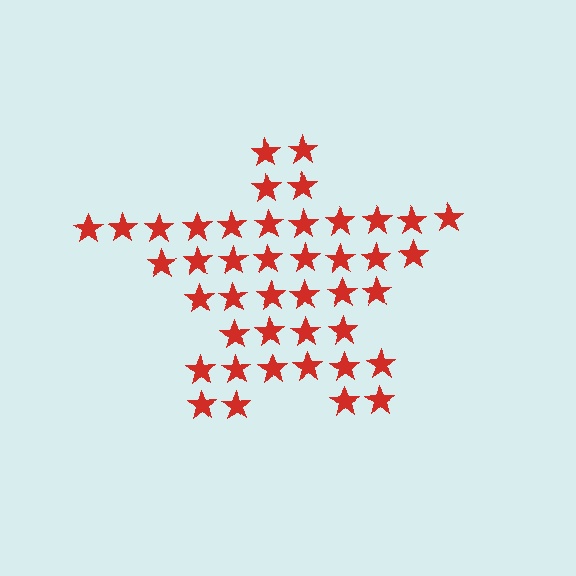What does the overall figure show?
The overall figure shows a star.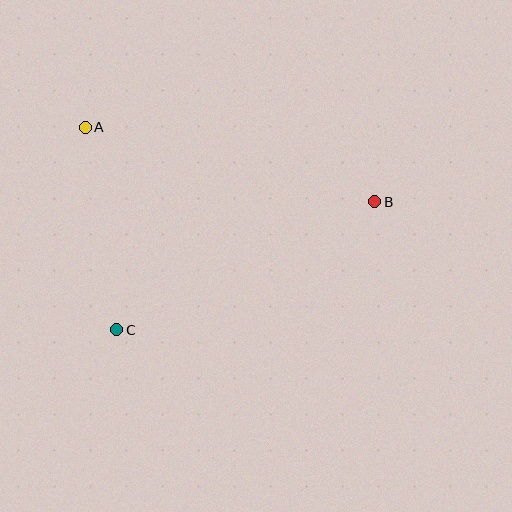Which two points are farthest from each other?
Points A and B are farthest from each other.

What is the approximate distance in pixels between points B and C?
The distance between B and C is approximately 288 pixels.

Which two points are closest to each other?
Points A and C are closest to each other.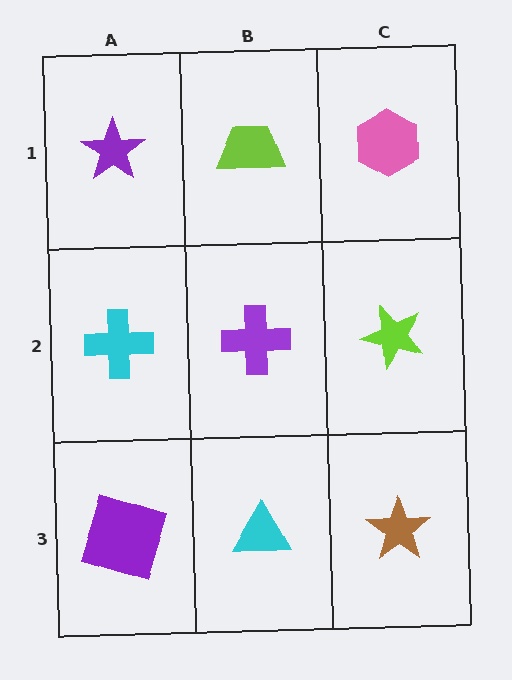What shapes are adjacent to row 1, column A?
A cyan cross (row 2, column A), a lime trapezoid (row 1, column B).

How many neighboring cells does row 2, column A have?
3.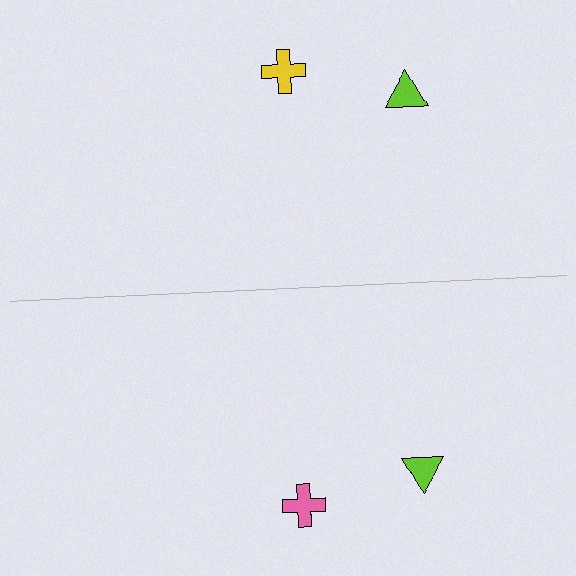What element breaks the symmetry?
The pink cross on the bottom side breaks the symmetry — its mirror counterpart is yellow.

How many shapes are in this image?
There are 4 shapes in this image.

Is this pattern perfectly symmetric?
No, the pattern is not perfectly symmetric. The pink cross on the bottom side breaks the symmetry — its mirror counterpart is yellow.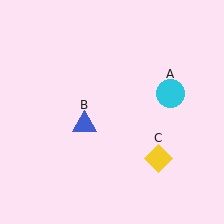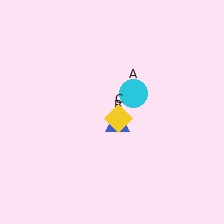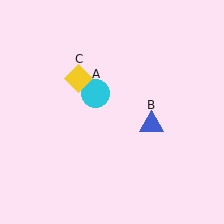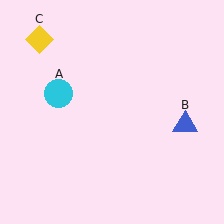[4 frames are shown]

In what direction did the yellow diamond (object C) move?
The yellow diamond (object C) moved up and to the left.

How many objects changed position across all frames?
3 objects changed position: cyan circle (object A), blue triangle (object B), yellow diamond (object C).